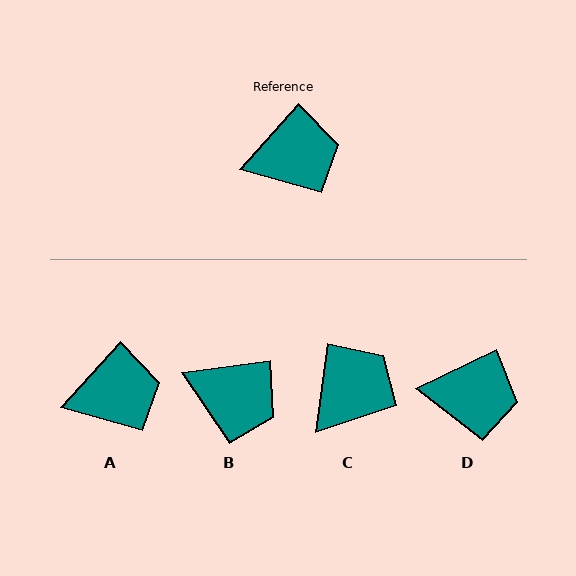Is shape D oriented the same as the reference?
No, it is off by about 22 degrees.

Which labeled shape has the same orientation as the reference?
A.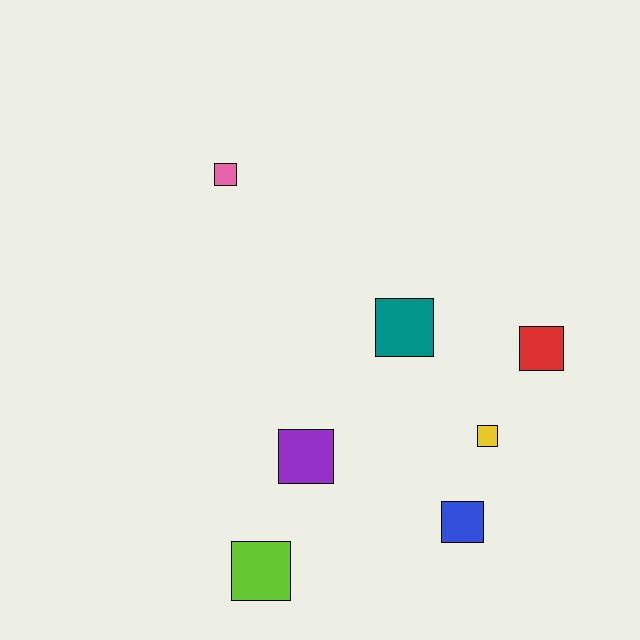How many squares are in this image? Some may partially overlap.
There are 7 squares.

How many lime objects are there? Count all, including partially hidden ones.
There is 1 lime object.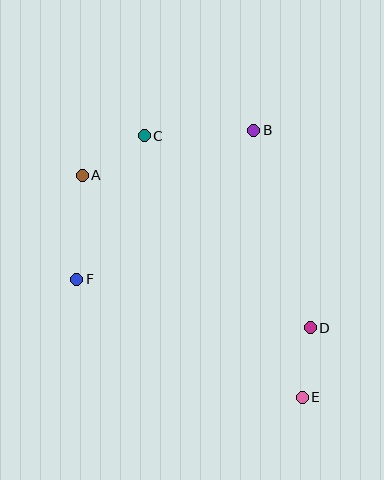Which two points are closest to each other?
Points D and E are closest to each other.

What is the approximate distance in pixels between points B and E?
The distance between B and E is approximately 271 pixels.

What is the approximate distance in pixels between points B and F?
The distance between B and F is approximately 231 pixels.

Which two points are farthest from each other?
Points A and E are farthest from each other.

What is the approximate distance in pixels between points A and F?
The distance between A and F is approximately 104 pixels.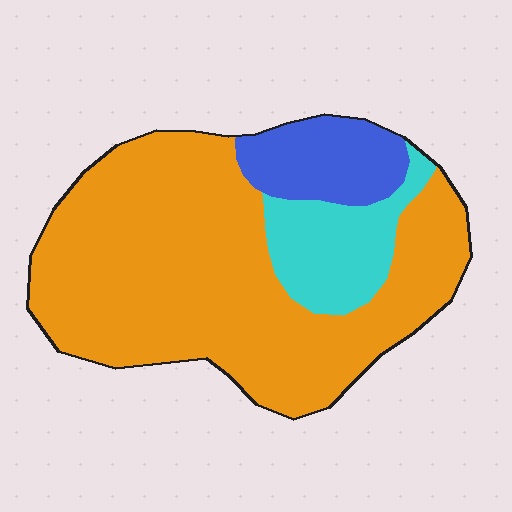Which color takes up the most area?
Orange, at roughly 70%.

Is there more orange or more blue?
Orange.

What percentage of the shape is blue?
Blue takes up less than a sixth of the shape.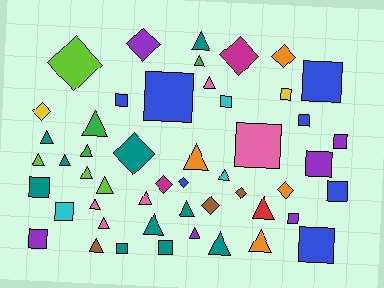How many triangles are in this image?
There are 22 triangles.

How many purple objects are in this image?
There are 6 purple objects.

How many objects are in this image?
There are 50 objects.